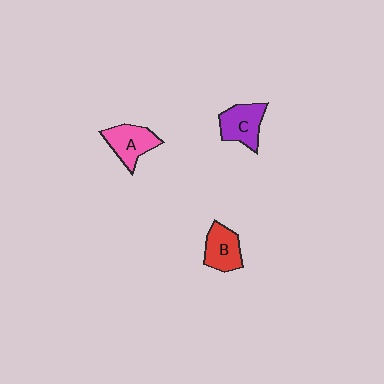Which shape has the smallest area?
Shape B (red).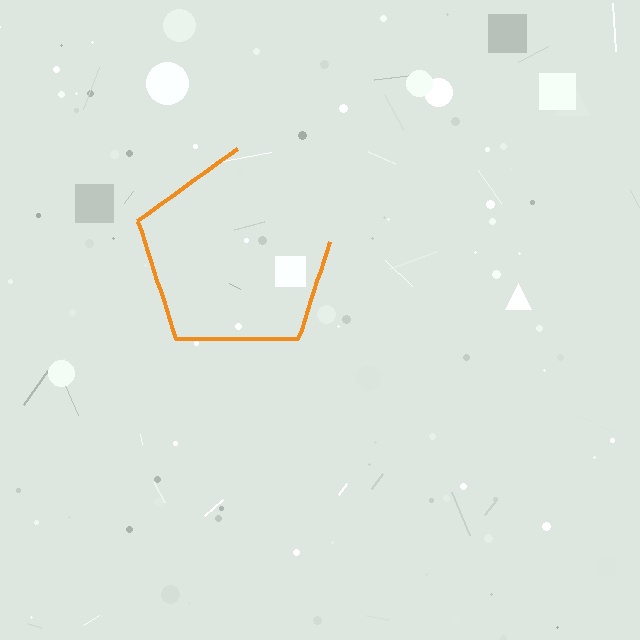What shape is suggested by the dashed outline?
The dashed outline suggests a pentagon.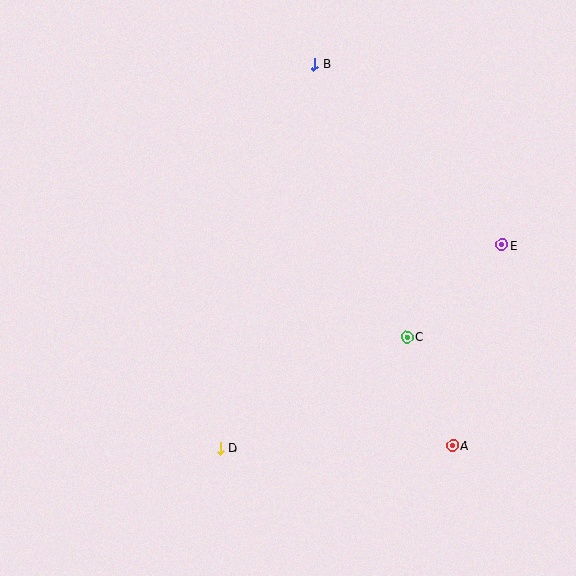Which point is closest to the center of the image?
Point C at (407, 337) is closest to the center.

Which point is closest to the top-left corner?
Point B is closest to the top-left corner.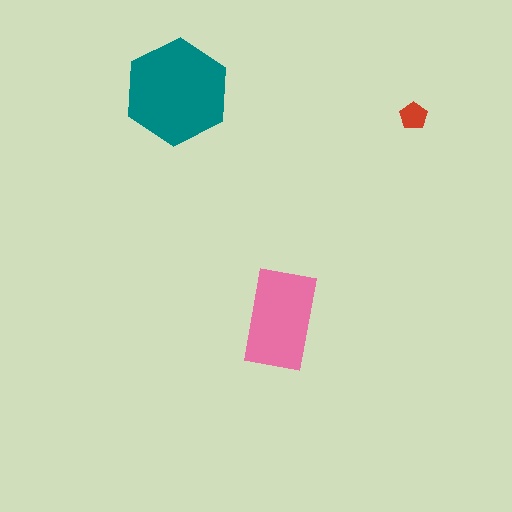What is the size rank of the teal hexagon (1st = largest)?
1st.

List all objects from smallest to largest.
The red pentagon, the pink rectangle, the teal hexagon.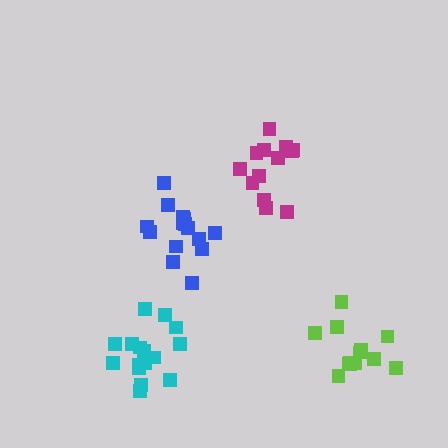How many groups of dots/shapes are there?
There are 4 groups.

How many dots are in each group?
Group 1: 16 dots, Group 2: 15 dots, Group 3: 13 dots, Group 4: 13 dots (57 total).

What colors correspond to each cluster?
The clusters are colored: cyan, blue, magenta, lime.